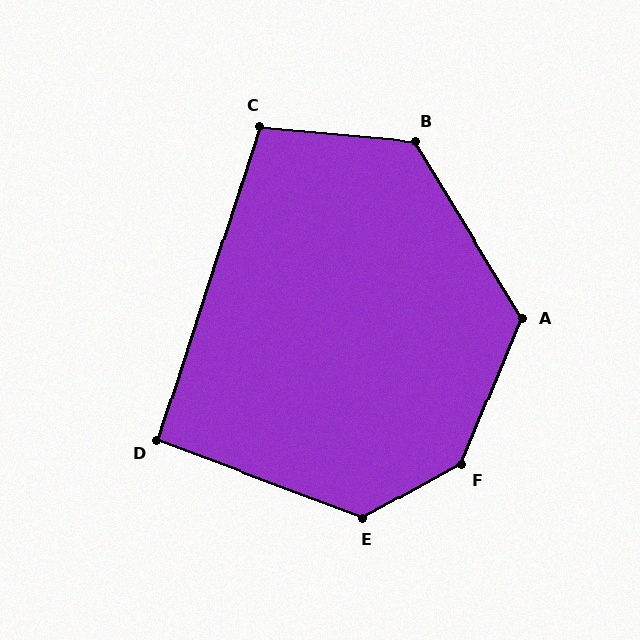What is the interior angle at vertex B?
Approximately 126 degrees (obtuse).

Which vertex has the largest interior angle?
F, at approximately 141 degrees.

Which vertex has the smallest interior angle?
D, at approximately 93 degrees.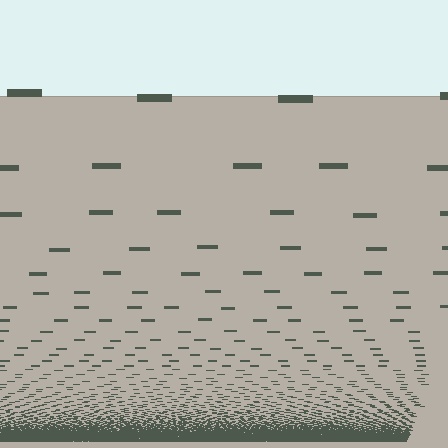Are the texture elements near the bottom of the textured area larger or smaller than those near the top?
Smaller. The gradient is inverted — elements near the bottom are smaller and denser.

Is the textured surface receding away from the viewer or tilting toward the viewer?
The surface appears to tilt toward the viewer. Texture elements get larger and sparser toward the top.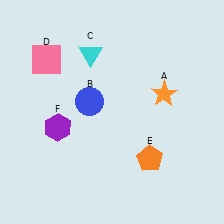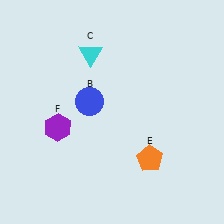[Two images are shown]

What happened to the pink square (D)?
The pink square (D) was removed in Image 2. It was in the top-left area of Image 1.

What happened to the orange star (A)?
The orange star (A) was removed in Image 2. It was in the top-right area of Image 1.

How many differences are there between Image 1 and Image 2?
There are 2 differences between the two images.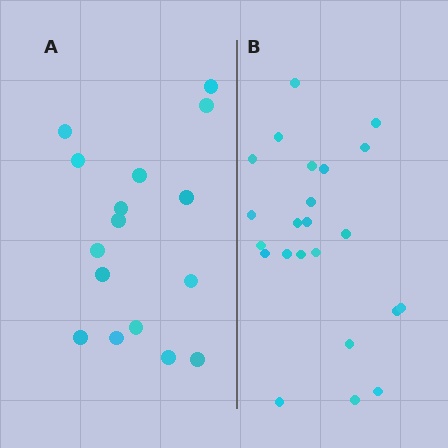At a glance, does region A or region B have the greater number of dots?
Region B (the right region) has more dots.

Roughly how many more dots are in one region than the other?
Region B has roughly 8 or so more dots than region A.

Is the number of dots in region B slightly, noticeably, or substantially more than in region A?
Region B has noticeably more, but not dramatically so. The ratio is roughly 1.4 to 1.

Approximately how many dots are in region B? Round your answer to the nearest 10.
About 20 dots. (The exact count is 23, which rounds to 20.)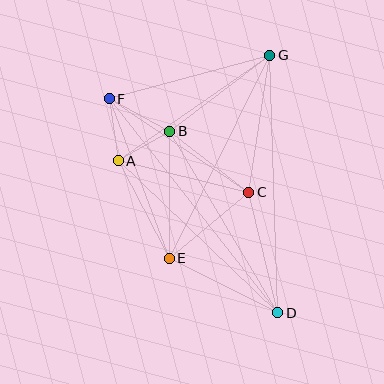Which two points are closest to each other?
Points A and B are closest to each other.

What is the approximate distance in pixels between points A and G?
The distance between A and G is approximately 185 pixels.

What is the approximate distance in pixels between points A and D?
The distance between A and D is approximately 220 pixels.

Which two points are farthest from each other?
Points D and F are farthest from each other.